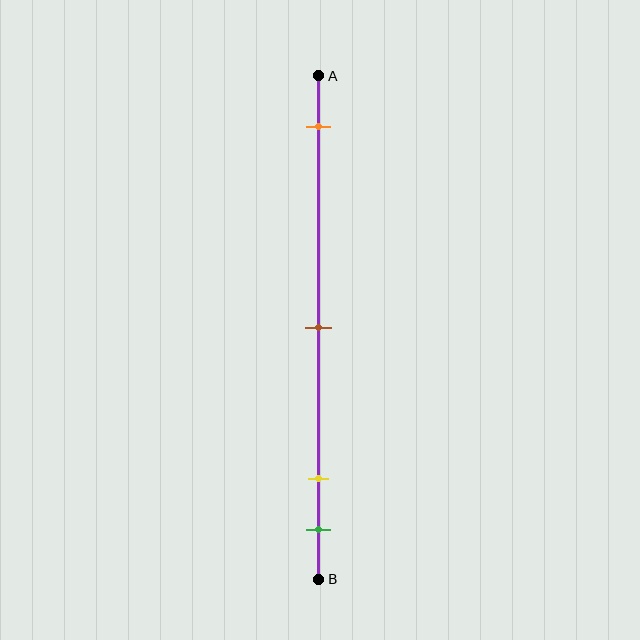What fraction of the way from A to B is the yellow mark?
The yellow mark is approximately 80% (0.8) of the way from A to B.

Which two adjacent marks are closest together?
The yellow and green marks are the closest adjacent pair.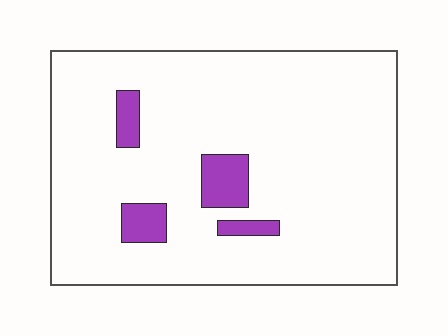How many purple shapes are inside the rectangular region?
4.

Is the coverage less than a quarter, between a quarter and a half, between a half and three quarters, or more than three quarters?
Less than a quarter.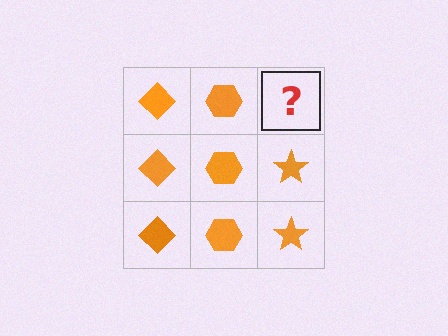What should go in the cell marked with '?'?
The missing cell should contain an orange star.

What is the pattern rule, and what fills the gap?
The rule is that each column has a consistent shape. The gap should be filled with an orange star.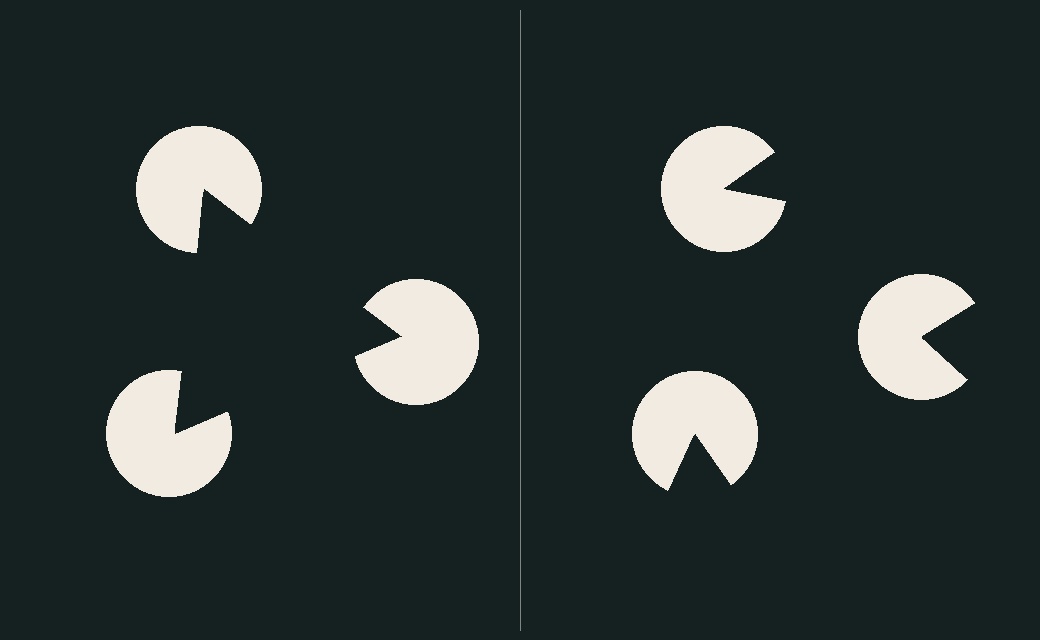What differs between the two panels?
The pac-man discs are positioned identically on both sides; only the wedge orientations differ. On the left they align to a triangle; on the right they are misaligned.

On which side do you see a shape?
An illusory triangle appears on the left side. On the right side the wedge cuts are rotated, so no coherent shape forms.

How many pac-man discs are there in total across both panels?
6 — 3 on each side.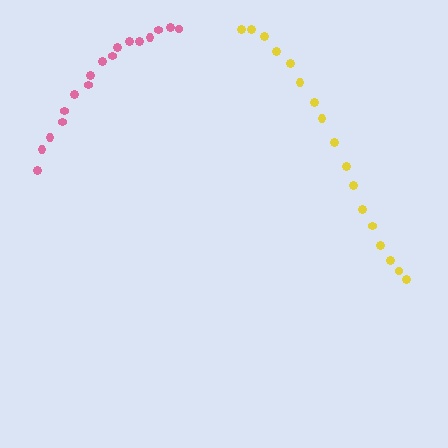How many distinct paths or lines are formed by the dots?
There are 2 distinct paths.